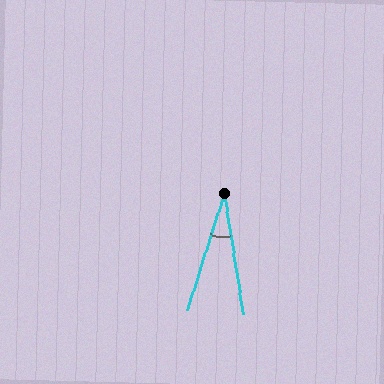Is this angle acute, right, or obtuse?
It is acute.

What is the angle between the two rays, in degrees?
Approximately 26 degrees.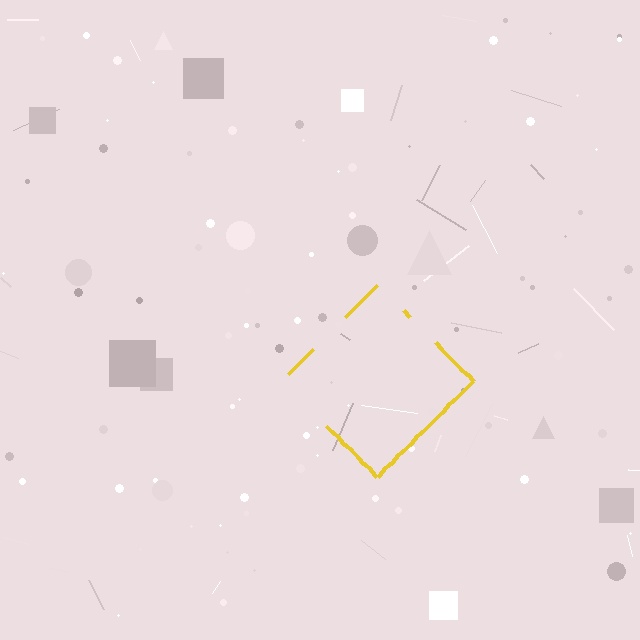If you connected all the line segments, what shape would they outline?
They would outline a diamond.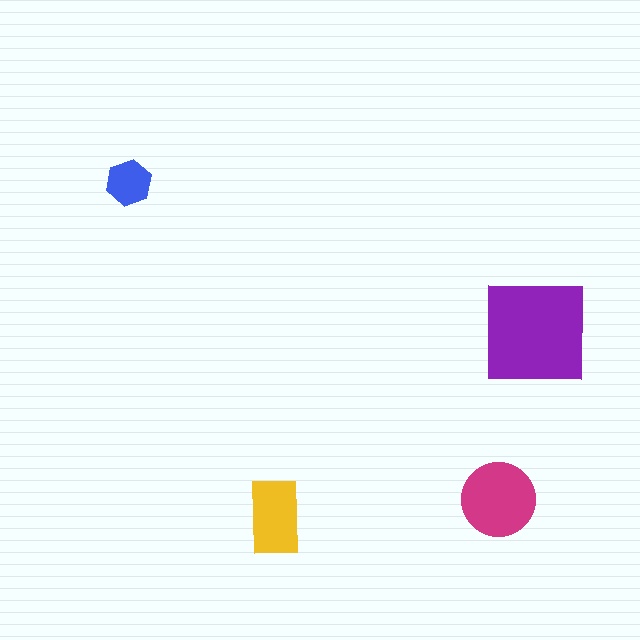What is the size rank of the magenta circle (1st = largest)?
2nd.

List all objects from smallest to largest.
The blue hexagon, the yellow rectangle, the magenta circle, the purple square.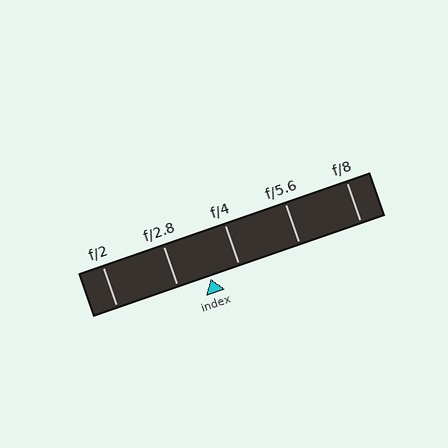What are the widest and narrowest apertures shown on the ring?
The widest aperture shown is f/2 and the narrowest is f/8.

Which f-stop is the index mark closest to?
The index mark is closest to f/4.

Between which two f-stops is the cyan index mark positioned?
The index mark is between f/2.8 and f/4.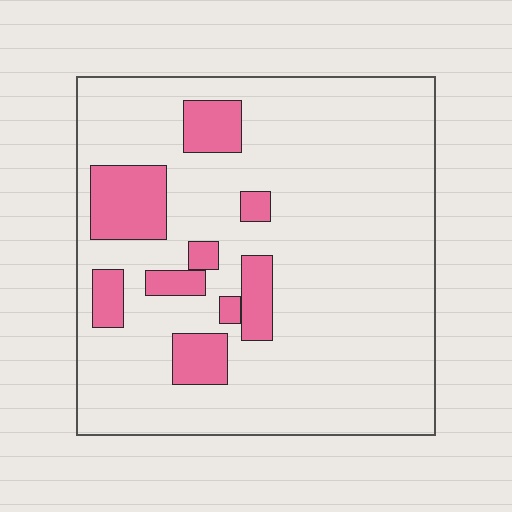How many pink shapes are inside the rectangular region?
9.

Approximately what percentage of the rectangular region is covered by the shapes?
Approximately 15%.